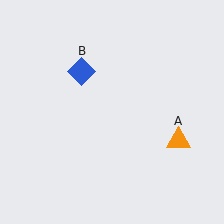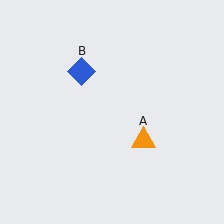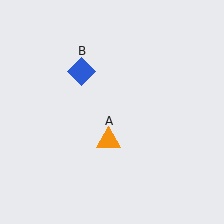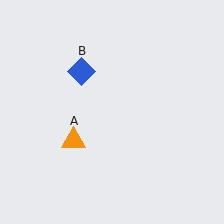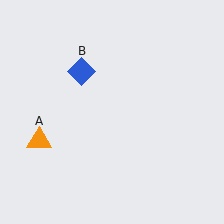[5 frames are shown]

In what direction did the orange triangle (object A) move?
The orange triangle (object A) moved left.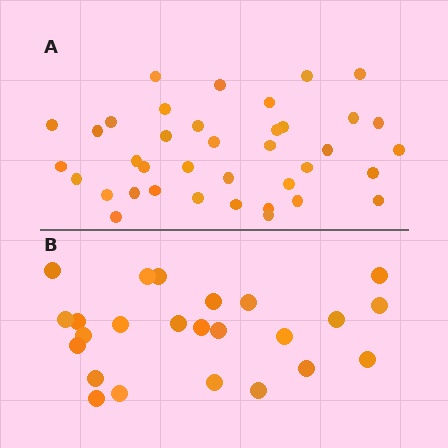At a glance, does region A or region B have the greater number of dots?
Region A (the top region) has more dots.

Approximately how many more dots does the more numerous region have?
Region A has approximately 15 more dots than region B.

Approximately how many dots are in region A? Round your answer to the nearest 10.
About 40 dots. (The exact count is 38, which rounds to 40.)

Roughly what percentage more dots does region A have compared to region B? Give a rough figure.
About 60% more.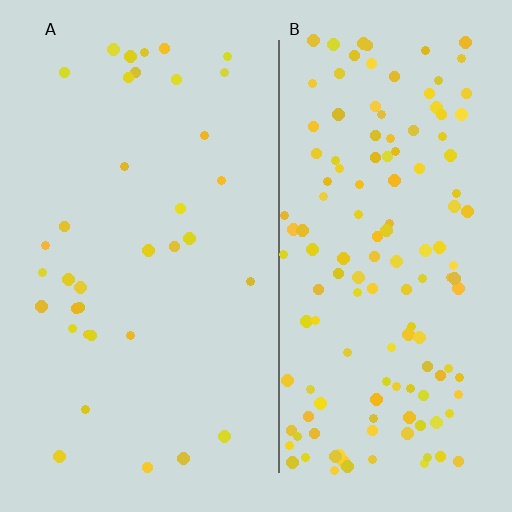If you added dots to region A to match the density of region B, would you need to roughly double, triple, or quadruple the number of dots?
Approximately quadruple.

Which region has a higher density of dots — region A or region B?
B (the right).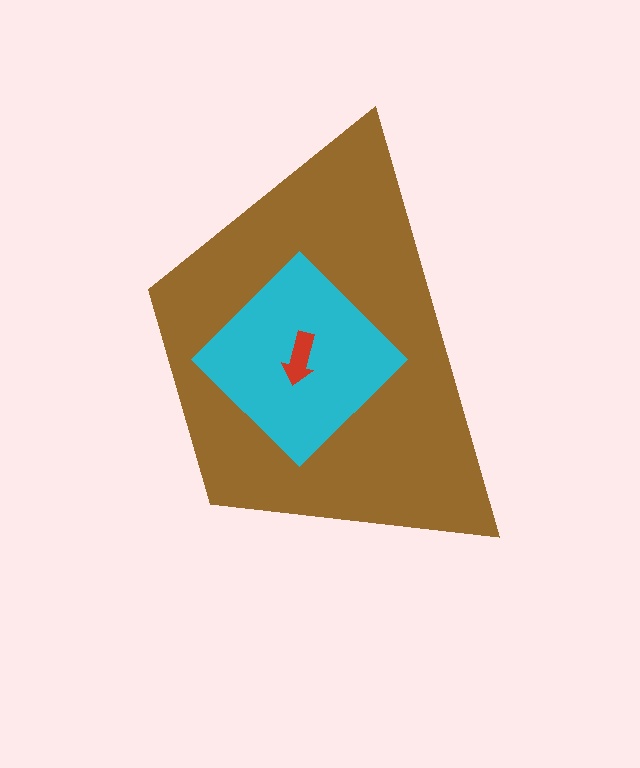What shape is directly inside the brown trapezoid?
The cyan diamond.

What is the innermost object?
The red arrow.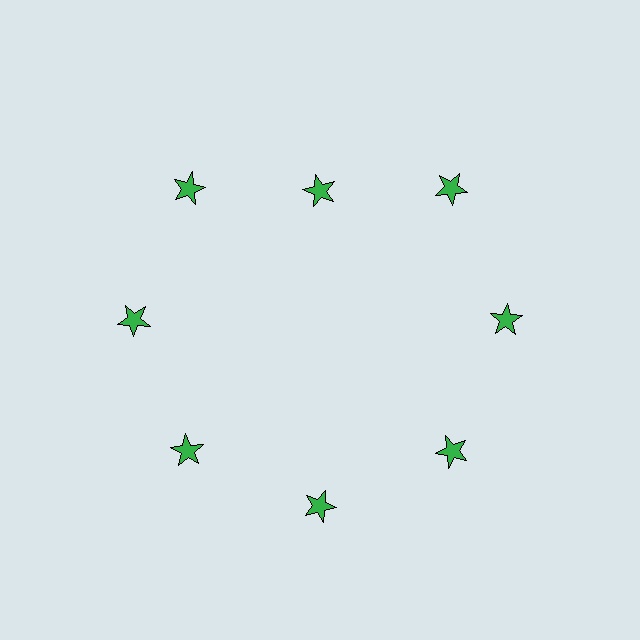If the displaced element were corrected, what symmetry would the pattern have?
It would have 8-fold rotational symmetry — the pattern would map onto itself every 45 degrees.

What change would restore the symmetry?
The symmetry would be restored by moving it outward, back onto the ring so that all 8 stars sit at equal angles and equal distance from the center.